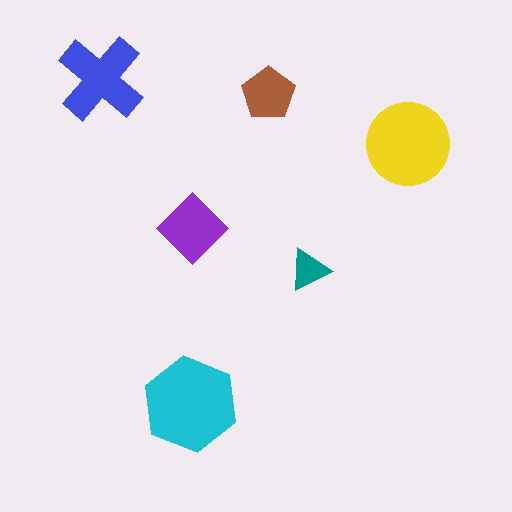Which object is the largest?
The cyan hexagon.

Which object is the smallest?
The teal triangle.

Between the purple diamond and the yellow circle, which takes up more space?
The yellow circle.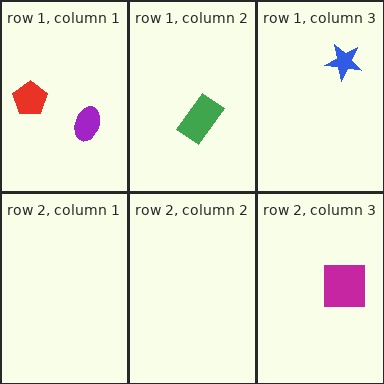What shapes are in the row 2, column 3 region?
The magenta square.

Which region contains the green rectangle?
The row 1, column 2 region.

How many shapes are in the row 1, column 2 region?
1.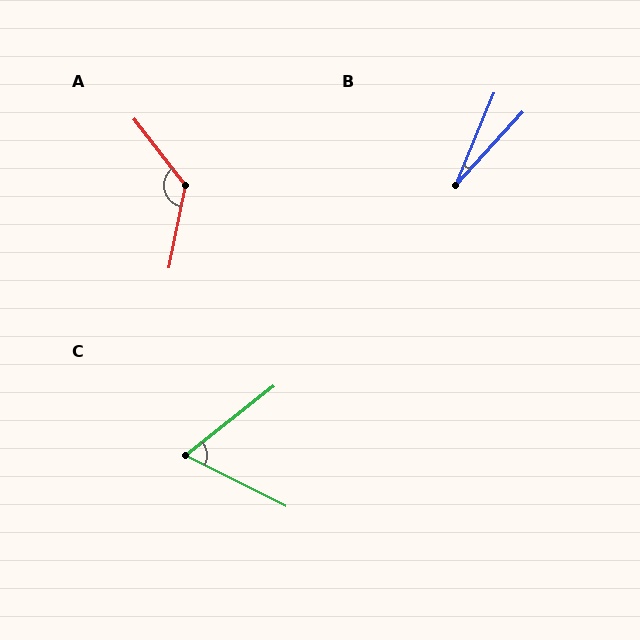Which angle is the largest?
A, at approximately 131 degrees.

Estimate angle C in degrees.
Approximately 65 degrees.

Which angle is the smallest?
B, at approximately 20 degrees.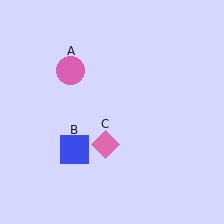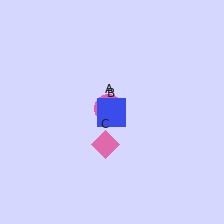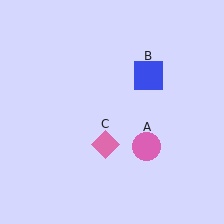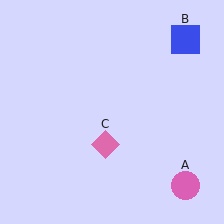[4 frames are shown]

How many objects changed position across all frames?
2 objects changed position: pink circle (object A), blue square (object B).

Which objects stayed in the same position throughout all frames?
Pink diamond (object C) remained stationary.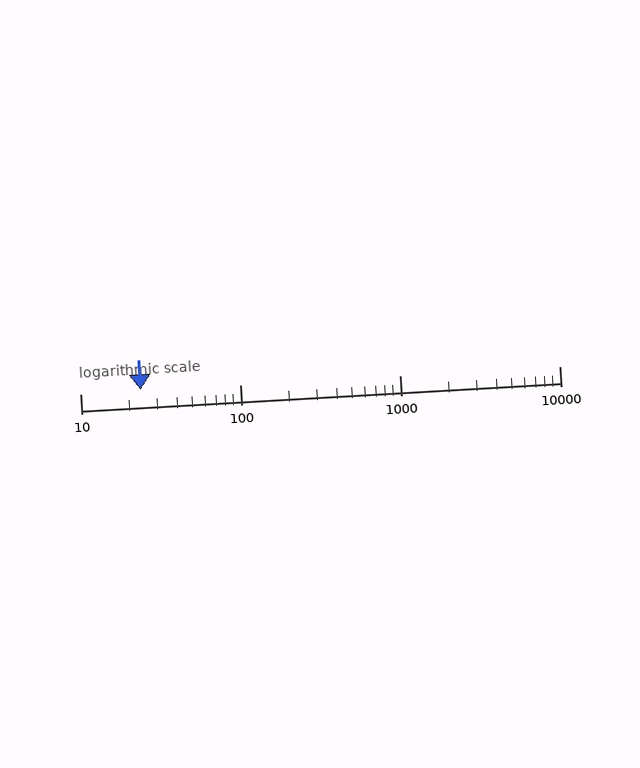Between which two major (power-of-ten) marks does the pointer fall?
The pointer is between 10 and 100.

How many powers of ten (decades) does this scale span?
The scale spans 3 decades, from 10 to 10000.